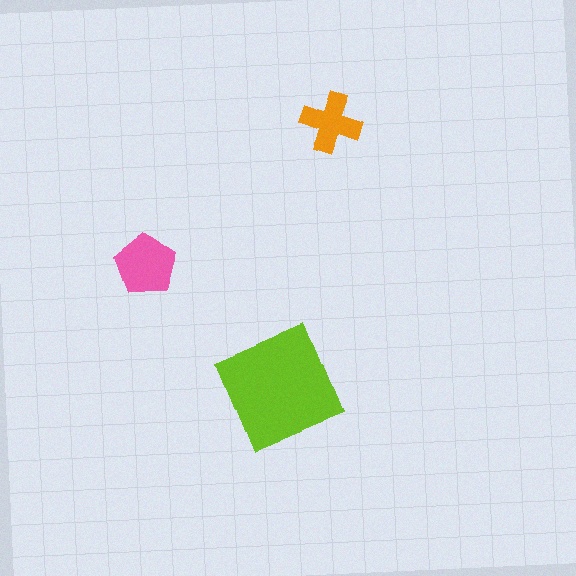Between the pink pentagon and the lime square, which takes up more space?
The lime square.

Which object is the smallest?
The orange cross.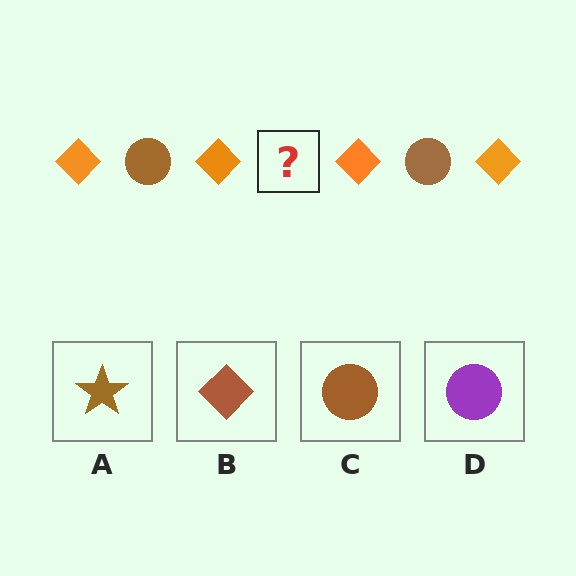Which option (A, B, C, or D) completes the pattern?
C.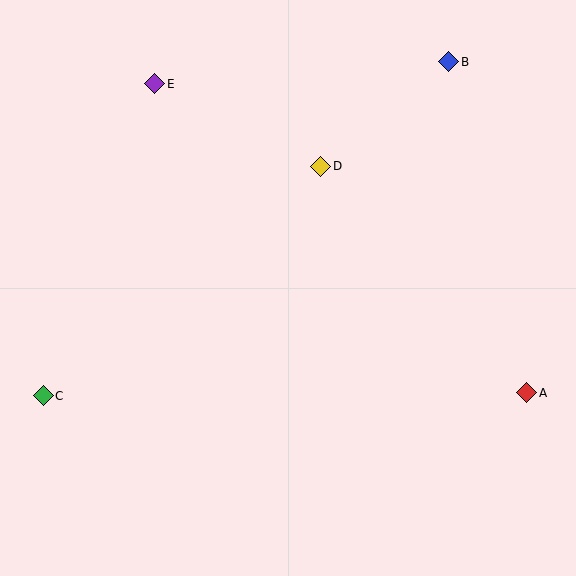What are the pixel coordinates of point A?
Point A is at (527, 392).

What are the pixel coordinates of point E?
Point E is at (154, 84).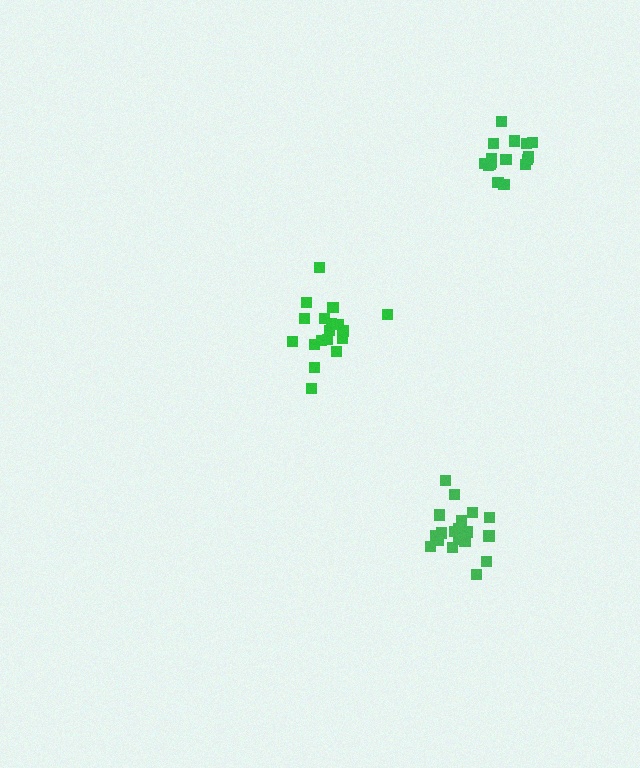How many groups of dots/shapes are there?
There are 3 groups.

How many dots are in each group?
Group 1: 18 dots, Group 2: 20 dots, Group 3: 16 dots (54 total).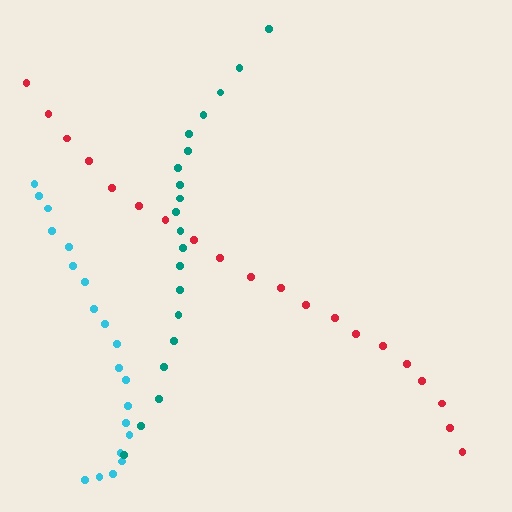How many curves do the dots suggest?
There are 3 distinct paths.